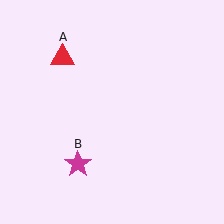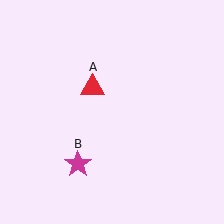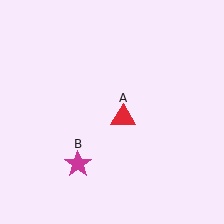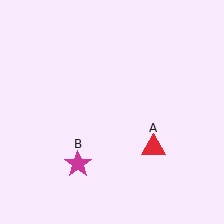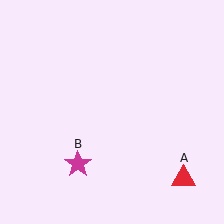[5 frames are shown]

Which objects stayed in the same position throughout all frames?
Magenta star (object B) remained stationary.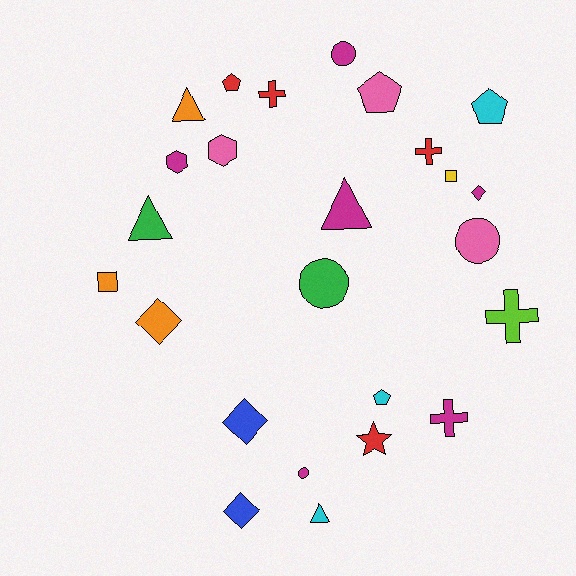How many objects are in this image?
There are 25 objects.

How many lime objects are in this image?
There is 1 lime object.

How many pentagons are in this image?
There are 4 pentagons.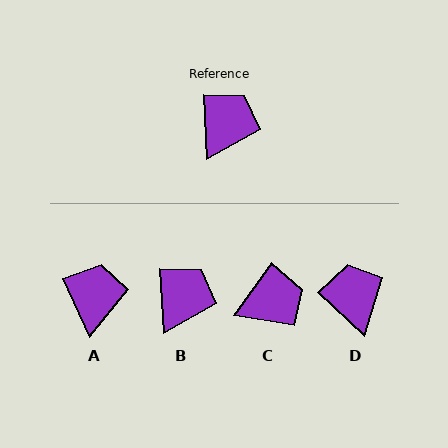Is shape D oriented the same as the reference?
No, it is off by about 44 degrees.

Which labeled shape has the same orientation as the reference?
B.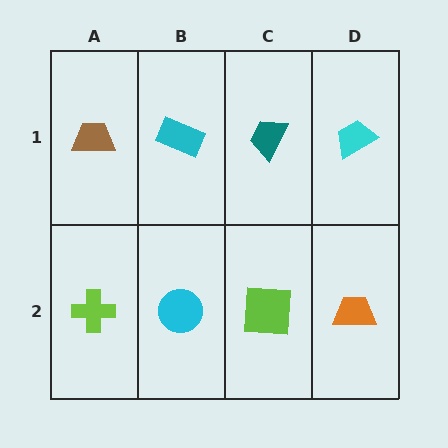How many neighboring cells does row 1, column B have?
3.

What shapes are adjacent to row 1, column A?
A lime cross (row 2, column A), a cyan rectangle (row 1, column B).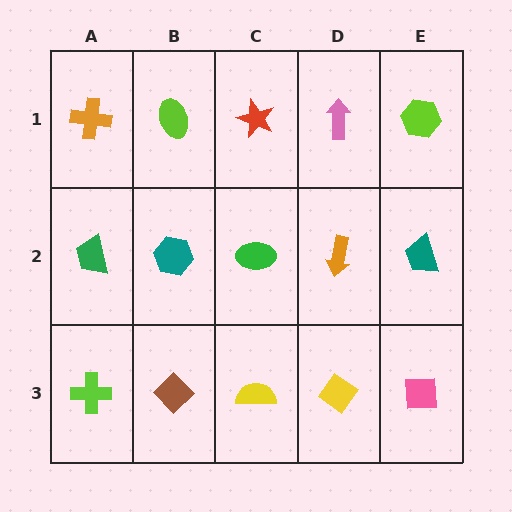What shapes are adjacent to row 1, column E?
A teal trapezoid (row 2, column E), a pink arrow (row 1, column D).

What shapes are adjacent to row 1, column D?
An orange arrow (row 2, column D), a red star (row 1, column C), a lime hexagon (row 1, column E).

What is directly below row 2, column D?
A yellow diamond.